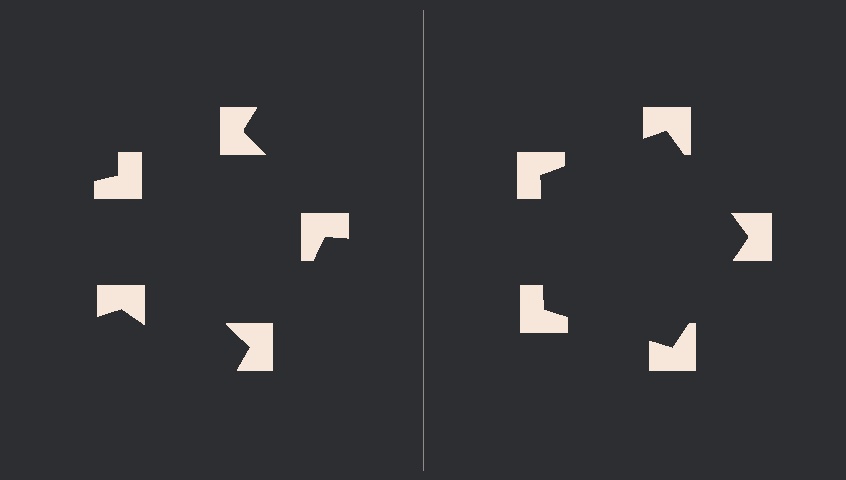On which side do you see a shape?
An illusory pentagon appears on the right side. On the left side the wedge cuts are rotated, so no coherent shape forms.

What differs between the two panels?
The notched squares are positioned identically on both sides; only the wedge orientations differ. On the right they align to a pentagon; on the left they are misaligned.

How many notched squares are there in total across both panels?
10 — 5 on each side.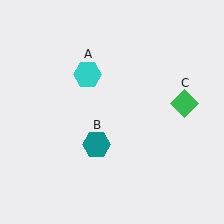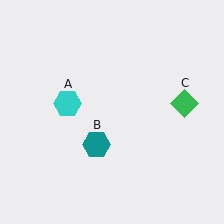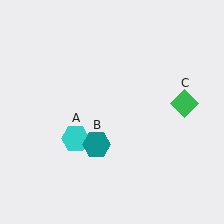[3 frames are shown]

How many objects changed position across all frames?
1 object changed position: cyan hexagon (object A).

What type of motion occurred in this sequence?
The cyan hexagon (object A) rotated counterclockwise around the center of the scene.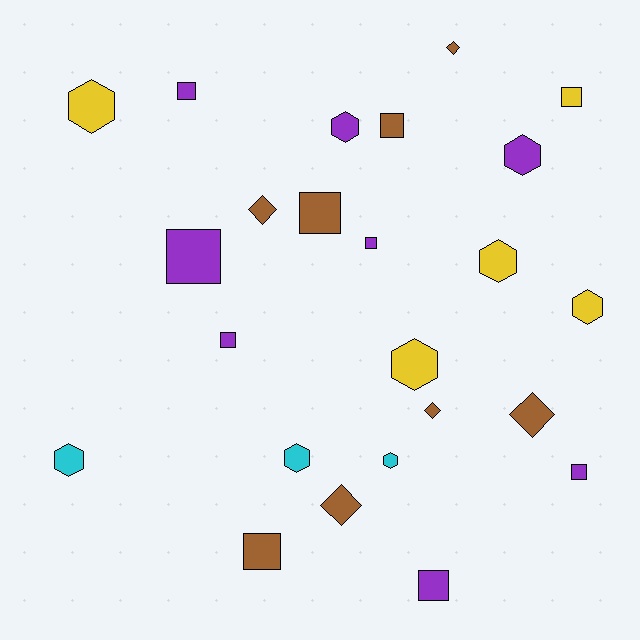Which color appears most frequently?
Brown, with 8 objects.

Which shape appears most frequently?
Square, with 10 objects.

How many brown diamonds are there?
There are 5 brown diamonds.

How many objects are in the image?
There are 24 objects.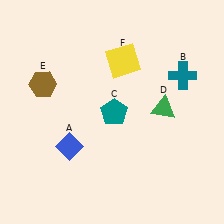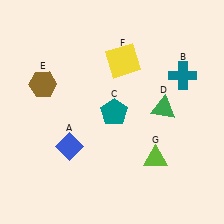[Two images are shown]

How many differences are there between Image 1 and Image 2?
There is 1 difference between the two images.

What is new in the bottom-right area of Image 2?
A lime triangle (G) was added in the bottom-right area of Image 2.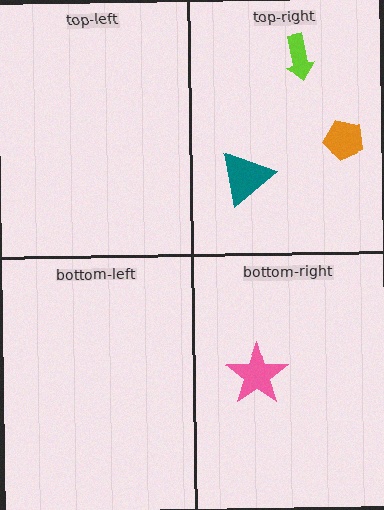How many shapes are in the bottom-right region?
1.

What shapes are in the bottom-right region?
The pink star.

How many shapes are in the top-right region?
3.